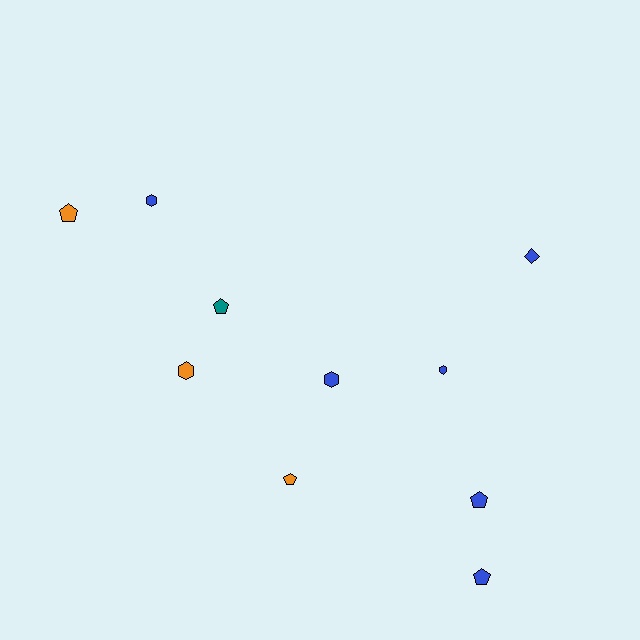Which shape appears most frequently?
Pentagon, with 5 objects.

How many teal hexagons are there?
There are no teal hexagons.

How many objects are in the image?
There are 10 objects.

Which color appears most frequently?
Blue, with 6 objects.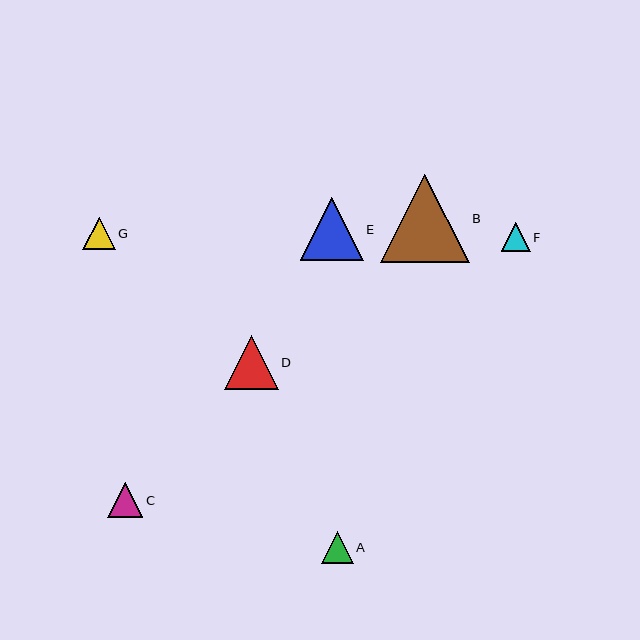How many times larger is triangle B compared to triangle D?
Triangle B is approximately 1.6 times the size of triangle D.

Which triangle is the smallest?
Triangle F is the smallest with a size of approximately 29 pixels.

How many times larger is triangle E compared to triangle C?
Triangle E is approximately 1.8 times the size of triangle C.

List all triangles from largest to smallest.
From largest to smallest: B, E, D, C, G, A, F.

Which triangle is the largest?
Triangle B is the largest with a size of approximately 88 pixels.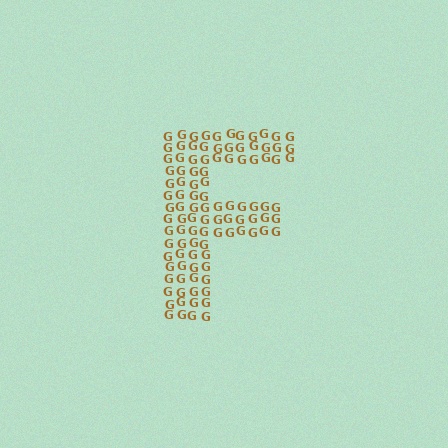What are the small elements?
The small elements are letter G's.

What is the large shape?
The large shape is the letter F.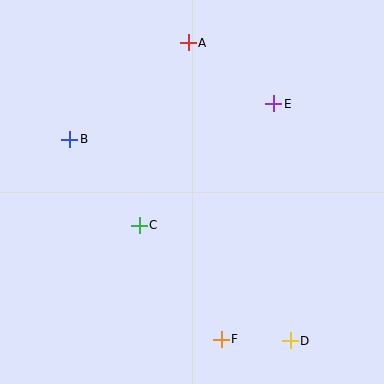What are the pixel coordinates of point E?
Point E is at (274, 104).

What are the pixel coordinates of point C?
Point C is at (139, 225).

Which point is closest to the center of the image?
Point C at (139, 225) is closest to the center.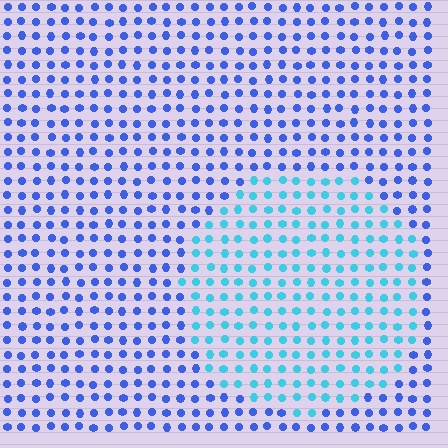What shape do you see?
I see a circle.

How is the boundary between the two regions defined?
The boundary is defined purely by a slight shift in hue (about 40 degrees). Spacing, size, and orientation are identical on both sides.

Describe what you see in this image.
The image is filled with small blue elements in a uniform arrangement. A circle-shaped region is visible where the elements are tinted to a slightly different hue, forming a subtle color boundary.